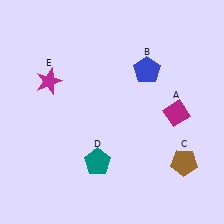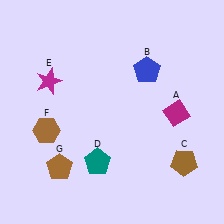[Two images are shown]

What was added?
A brown hexagon (F), a brown pentagon (G) were added in Image 2.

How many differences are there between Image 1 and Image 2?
There are 2 differences between the two images.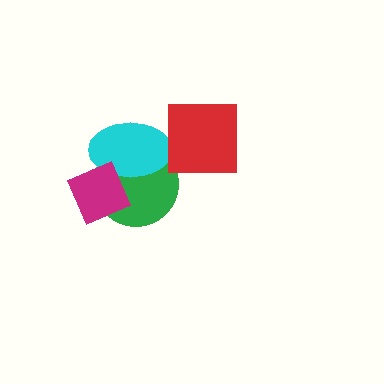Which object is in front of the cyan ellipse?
The magenta diamond is in front of the cyan ellipse.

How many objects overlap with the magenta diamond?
2 objects overlap with the magenta diamond.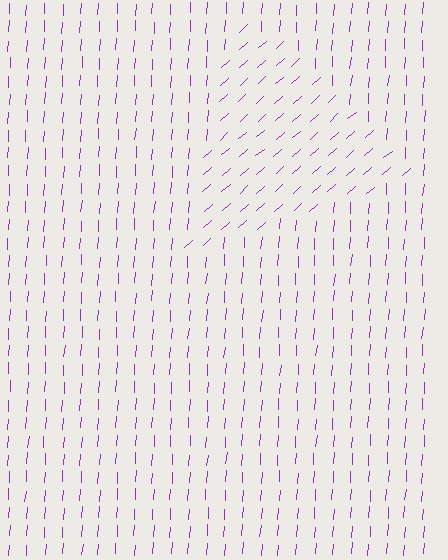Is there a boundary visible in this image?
Yes, there is a texture boundary formed by a change in line orientation.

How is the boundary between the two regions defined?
The boundary is defined purely by a change in line orientation (approximately 45 degrees difference). All lines are the same color and thickness.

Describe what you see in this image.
The image is filled with small purple line segments. A triangle region in the image has lines oriented differently from the surrounding lines, creating a visible texture boundary.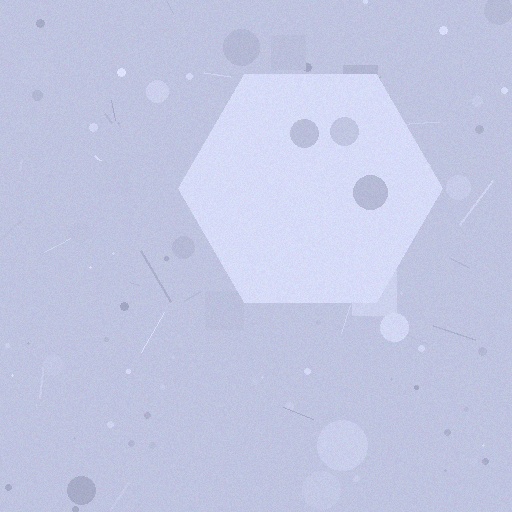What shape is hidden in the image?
A hexagon is hidden in the image.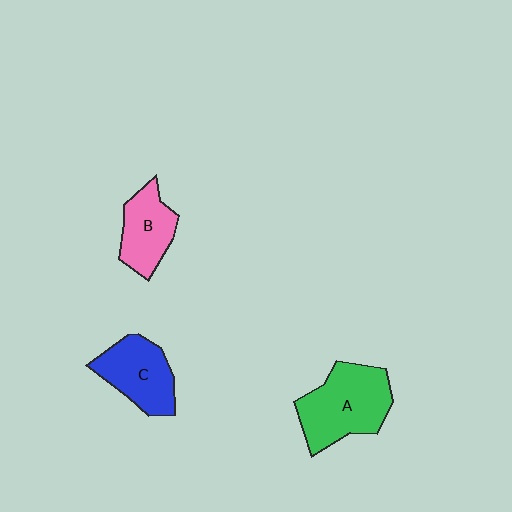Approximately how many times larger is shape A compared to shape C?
Approximately 1.3 times.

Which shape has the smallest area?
Shape B (pink).